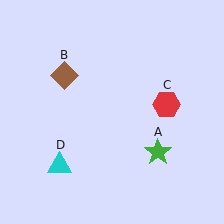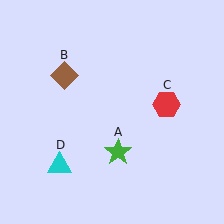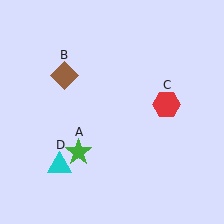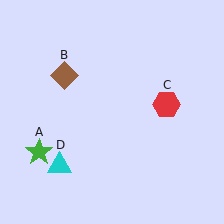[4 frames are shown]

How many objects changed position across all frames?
1 object changed position: green star (object A).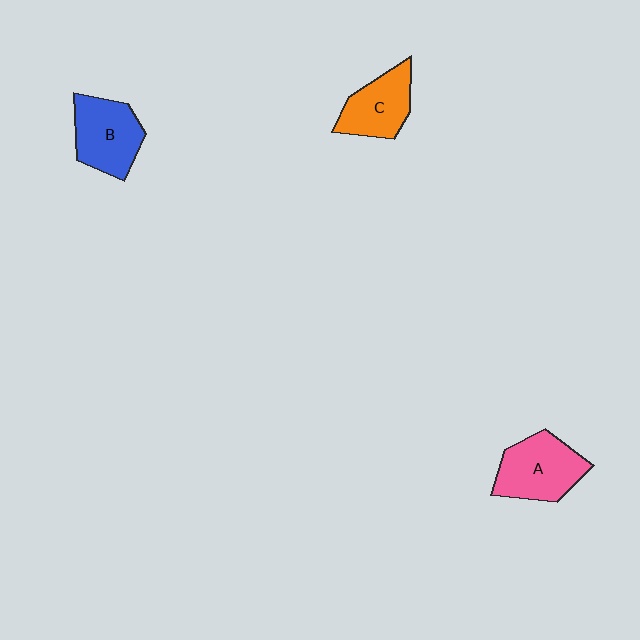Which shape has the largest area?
Shape A (pink).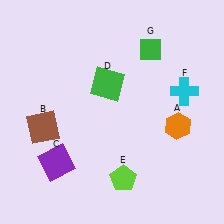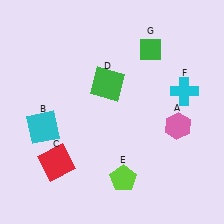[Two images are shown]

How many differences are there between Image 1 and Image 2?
There are 3 differences between the two images.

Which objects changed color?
A changed from orange to pink. B changed from brown to cyan. C changed from purple to red.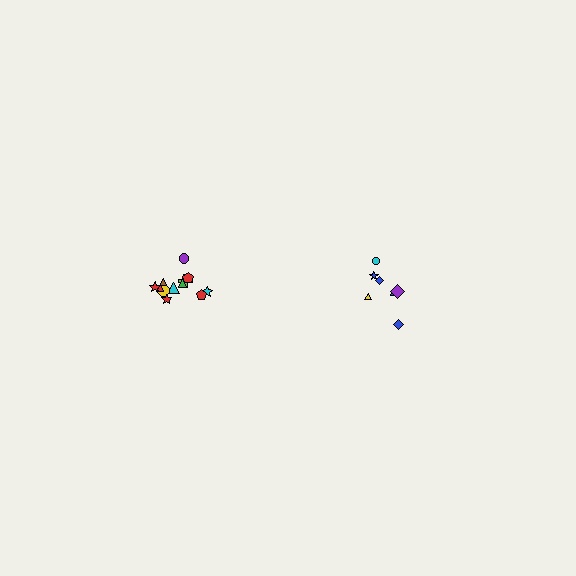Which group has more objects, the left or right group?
The left group.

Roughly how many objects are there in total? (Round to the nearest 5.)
Roughly 20 objects in total.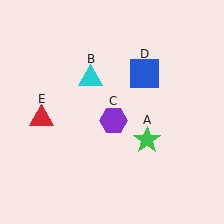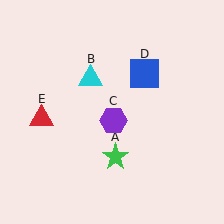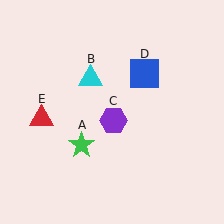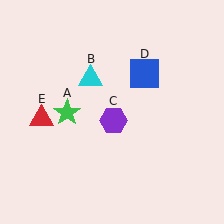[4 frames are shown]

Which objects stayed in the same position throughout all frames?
Cyan triangle (object B) and purple hexagon (object C) and blue square (object D) and red triangle (object E) remained stationary.